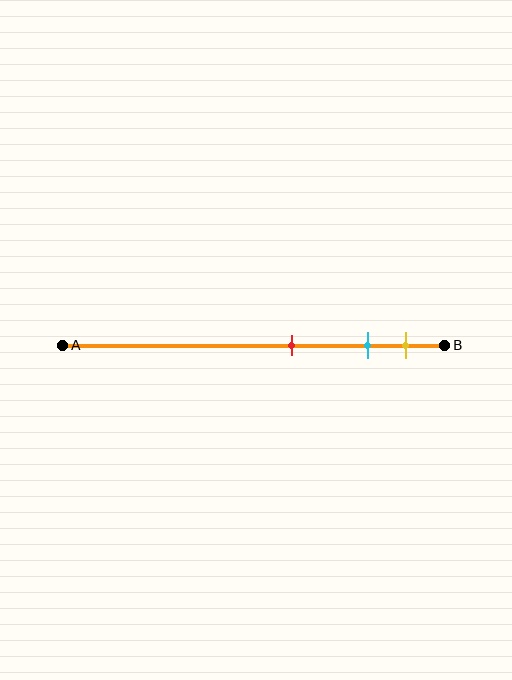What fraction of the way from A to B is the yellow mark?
The yellow mark is approximately 90% (0.9) of the way from A to B.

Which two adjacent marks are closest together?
The cyan and yellow marks are the closest adjacent pair.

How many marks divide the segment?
There are 3 marks dividing the segment.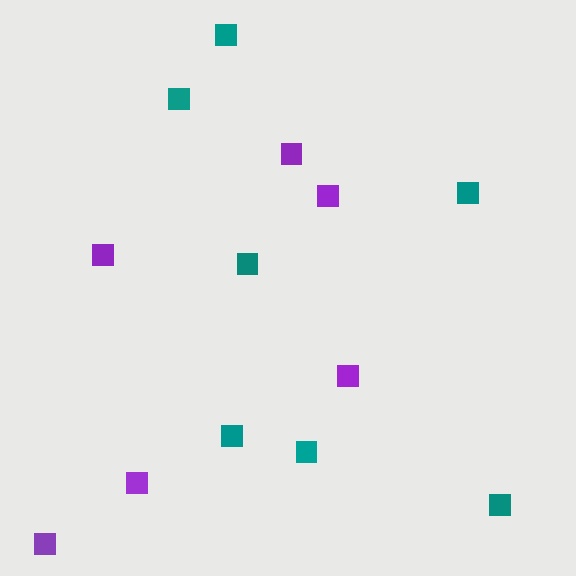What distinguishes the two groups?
There are 2 groups: one group of purple squares (6) and one group of teal squares (7).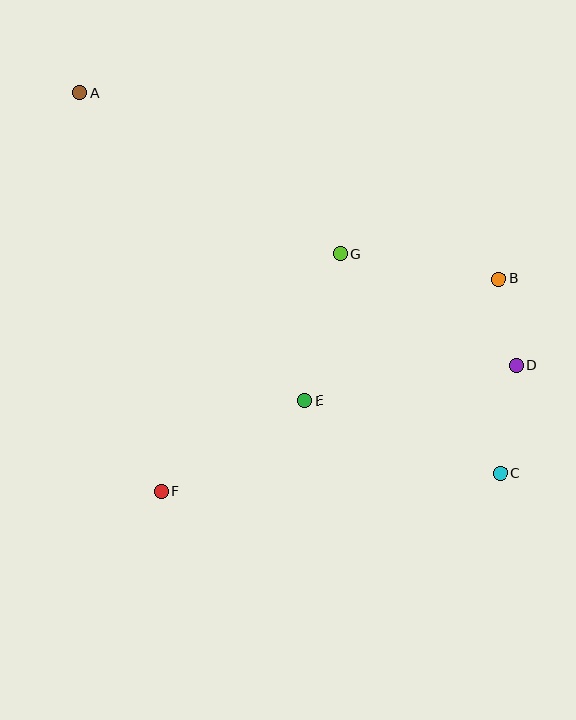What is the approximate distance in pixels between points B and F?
The distance between B and F is approximately 399 pixels.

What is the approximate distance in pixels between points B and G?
The distance between B and G is approximately 160 pixels.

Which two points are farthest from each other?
Points A and C are farthest from each other.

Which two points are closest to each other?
Points B and D are closest to each other.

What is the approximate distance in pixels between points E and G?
The distance between E and G is approximately 151 pixels.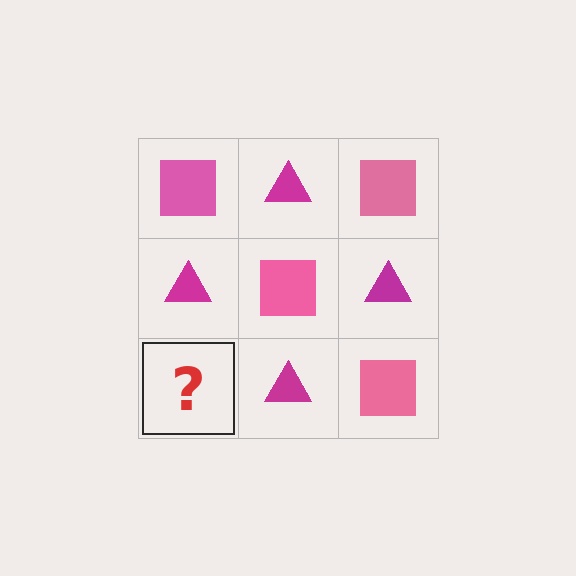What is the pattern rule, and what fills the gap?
The rule is that it alternates pink square and magenta triangle in a checkerboard pattern. The gap should be filled with a pink square.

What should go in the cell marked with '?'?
The missing cell should contain a pink square.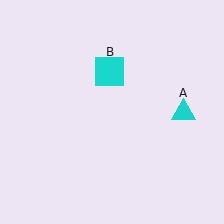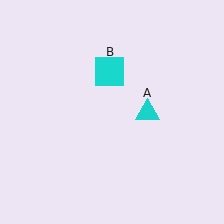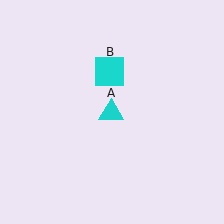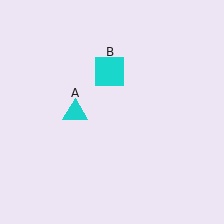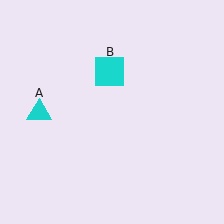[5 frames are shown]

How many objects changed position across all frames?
1 object changed position: cyan triangle (object A).